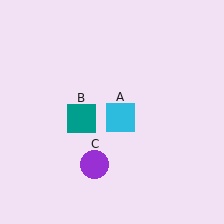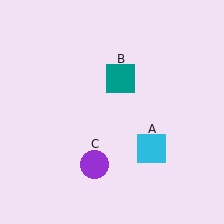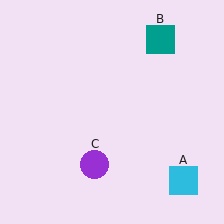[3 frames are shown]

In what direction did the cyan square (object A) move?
The cyan square (object A) moved down and to the right.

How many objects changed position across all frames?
2 objects changed position: cyan square (object A), teal square (object B).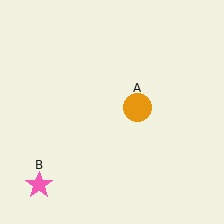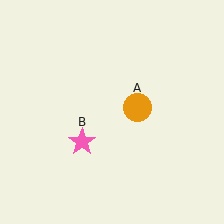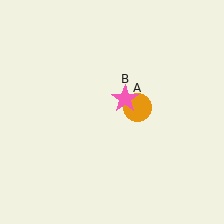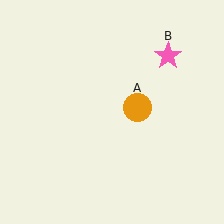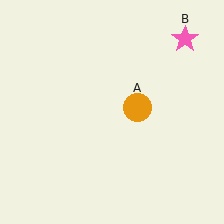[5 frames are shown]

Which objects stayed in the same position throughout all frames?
Orange circle (object A) remained stationary.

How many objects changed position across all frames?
1 object changed position: pink star (object B).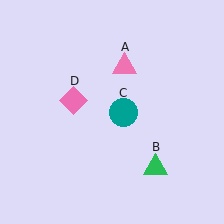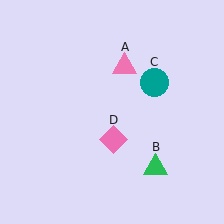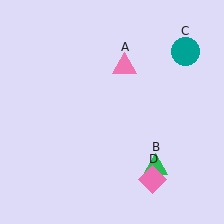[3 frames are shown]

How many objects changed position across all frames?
2 objects changed position: teal circle (object C), pink diamond (object D).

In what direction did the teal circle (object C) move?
The teal circle (object C) moved up and to the right.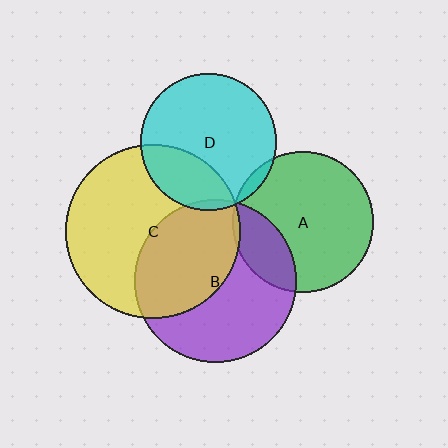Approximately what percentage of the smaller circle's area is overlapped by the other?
Approximately 25%.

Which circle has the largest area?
Circle C (yellow).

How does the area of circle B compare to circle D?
Approximately 1.4 times.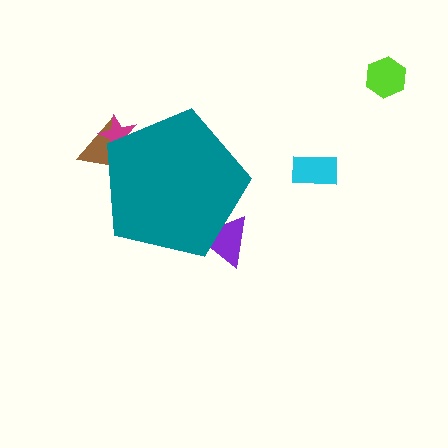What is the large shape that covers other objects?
A teal pentagon.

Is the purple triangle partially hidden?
Yes, the purple triangle is partially hidden behind the teal pentagon.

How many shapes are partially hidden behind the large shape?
3 shapes are partially hidden.